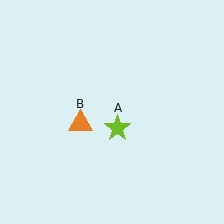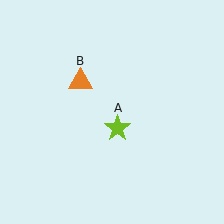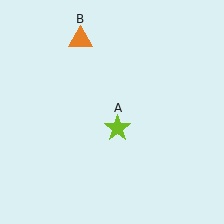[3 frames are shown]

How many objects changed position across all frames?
1 object changed position: orange triangle (object B).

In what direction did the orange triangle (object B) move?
The orange triangle (object B) moved up.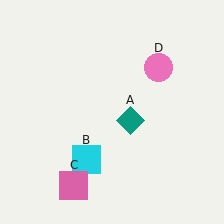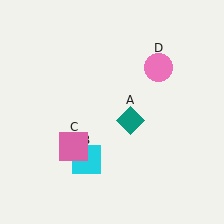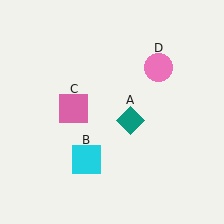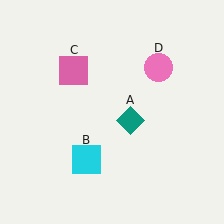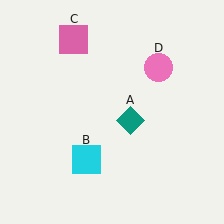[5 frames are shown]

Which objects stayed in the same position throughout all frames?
Teal diamond (object A) and cyan square (object B) and pink circle (object D) remained stationary.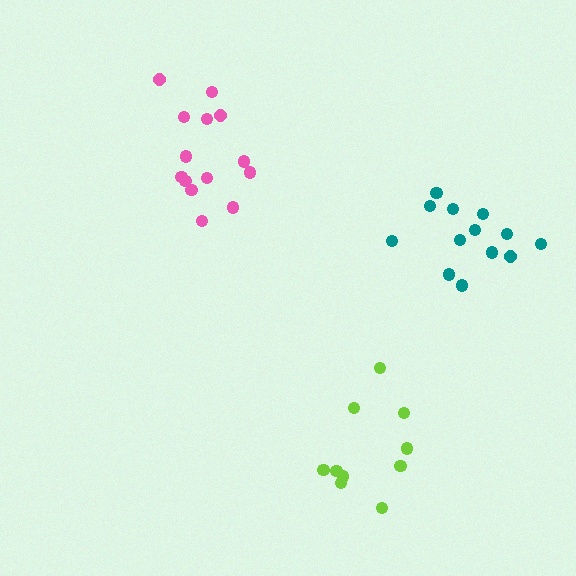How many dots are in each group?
Group 1: 14 dots, Group 2: 13 dots, Group 3: 10 dots (37 total).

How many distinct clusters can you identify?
There are 3 distinct clusters.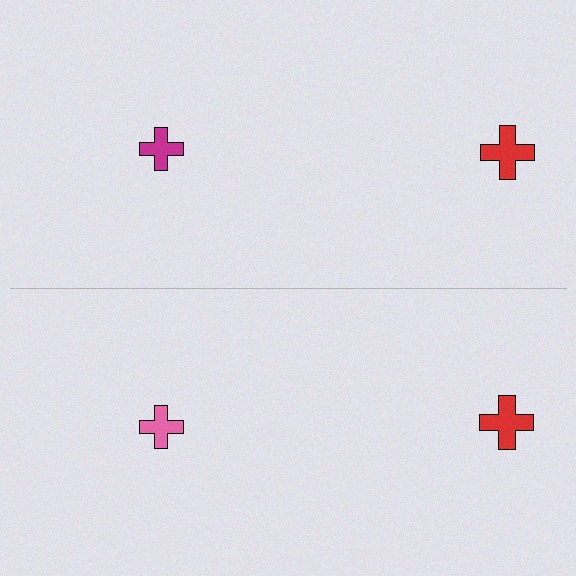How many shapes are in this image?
There are 4 shapes in this image.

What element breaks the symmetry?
The pink cross on the bottom side breaks the symmetry — its mirror counterpart is magenta.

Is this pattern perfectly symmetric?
No, the pattern is not perfectly symmetric. The pink cross on the bottom side breaks the symmetry — its mirror counterpart is magenta.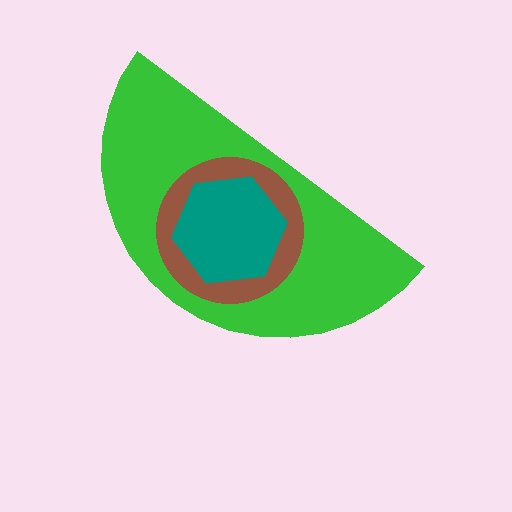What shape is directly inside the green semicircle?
The brown circle.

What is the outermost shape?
The green semicircle.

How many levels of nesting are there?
3.